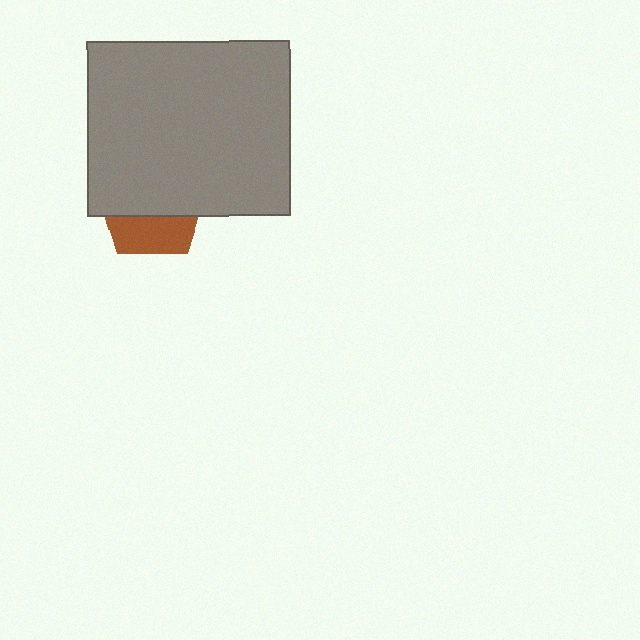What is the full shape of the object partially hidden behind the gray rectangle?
The partially hidden object is a brown pentagon.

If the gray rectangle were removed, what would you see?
You would see the complete brown pentagon.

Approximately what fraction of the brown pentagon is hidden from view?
Roughly 63% of the brown pentagon is hidden behind the gray rectangle.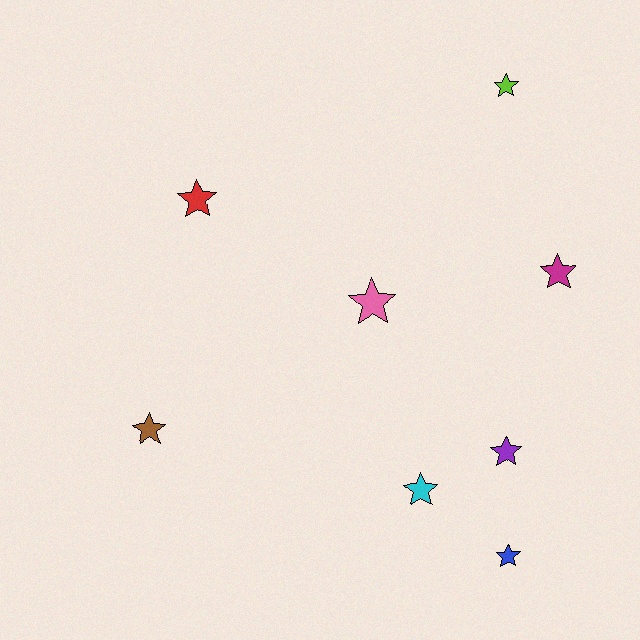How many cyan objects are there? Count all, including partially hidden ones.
There is 1 cyan object.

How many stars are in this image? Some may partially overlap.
There are 8 stars.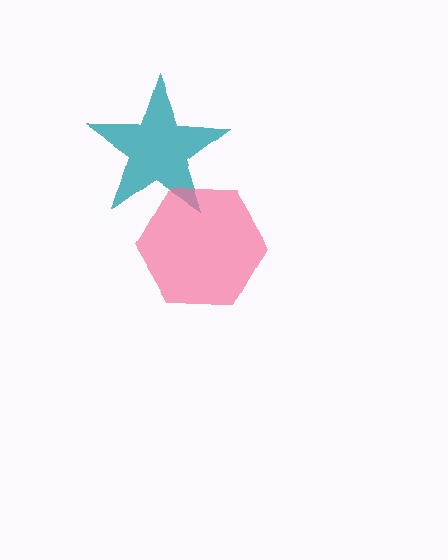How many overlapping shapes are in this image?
There are 2 overlapping shapes in the image.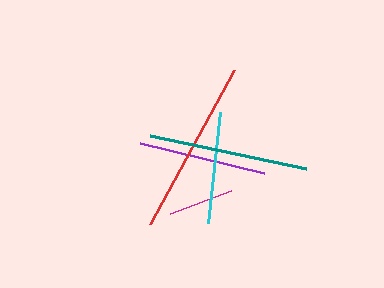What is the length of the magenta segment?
The magenta segment is approximately 65 pixels long.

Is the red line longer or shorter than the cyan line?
The red line is longer than the cyan line.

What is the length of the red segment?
The red segment is approximately 176 pixels long.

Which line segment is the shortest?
The magenta line is the shortest at approximately 65 pixels.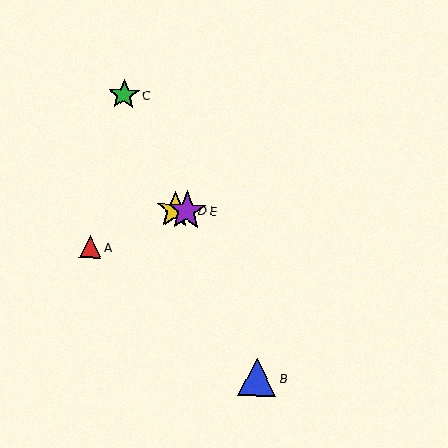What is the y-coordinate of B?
Object B is at y≈377.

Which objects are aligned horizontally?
Objects D, E are aligned horizontally.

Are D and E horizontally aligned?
Yes, both are at y≈210.